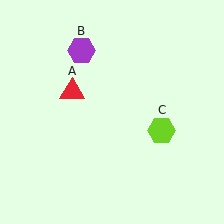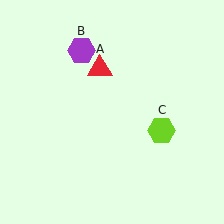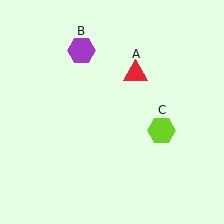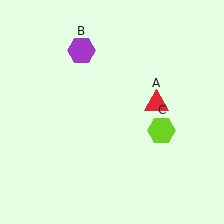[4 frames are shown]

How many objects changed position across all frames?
1 object changed position: red triangle (object A).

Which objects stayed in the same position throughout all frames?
Purple hexagon (object B) and lime hexagon (object C) remained stationary.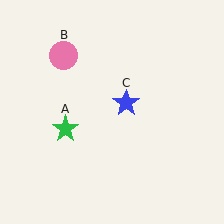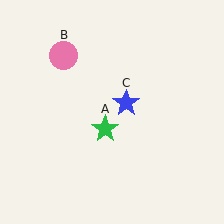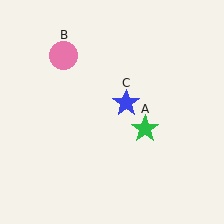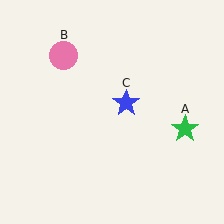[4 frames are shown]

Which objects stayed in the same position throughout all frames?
Pink circle (object B) and blue star (object C) remained stationary.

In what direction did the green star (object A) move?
The green star (object A) moved right.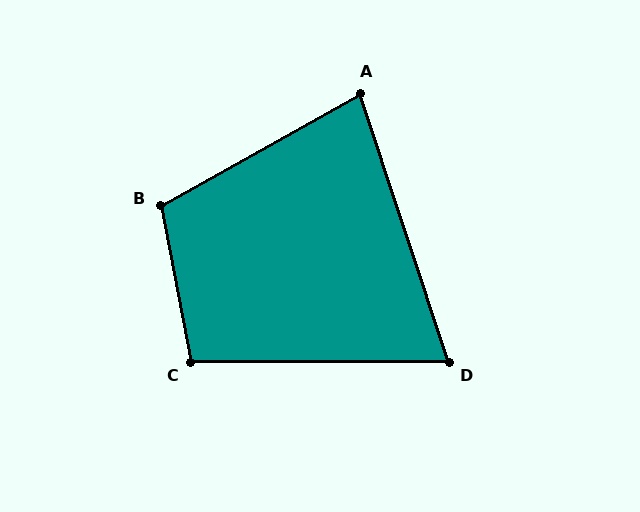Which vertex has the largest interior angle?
B, at approximately 108 degrees.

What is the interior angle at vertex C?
Approximately 101 degrees (obtuse).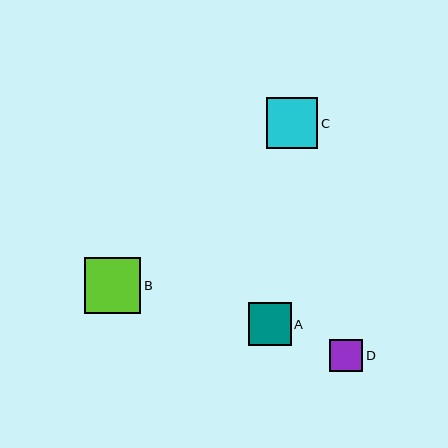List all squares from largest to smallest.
From largest to smallest: B, C, A, D.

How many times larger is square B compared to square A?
Square B is approximately 1.3 times the size of square A.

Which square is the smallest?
Square D is the smallest with a size of approximately 33 pixels.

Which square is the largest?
Square B is the largest with a size of approximately 56 pixels.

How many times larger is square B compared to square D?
Square B is approximately 1.7 times the size of square D.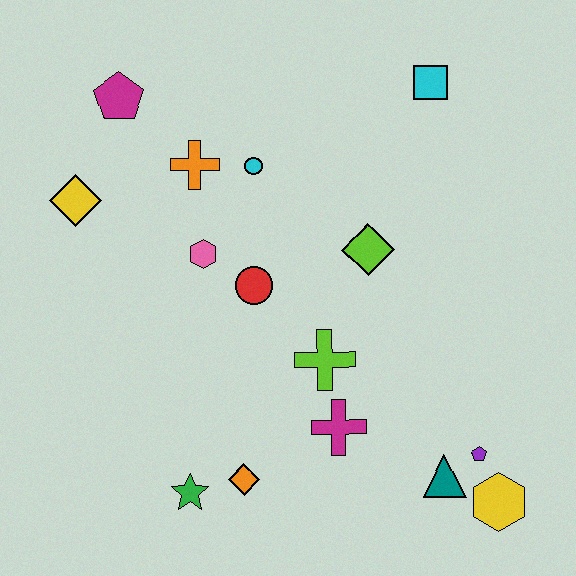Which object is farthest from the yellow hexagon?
The magenta pentagon is farthest from the yellow hexagon.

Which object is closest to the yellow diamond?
The magenta pentagon is closest to the yellow diamond.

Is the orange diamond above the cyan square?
No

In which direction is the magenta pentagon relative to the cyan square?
The magenta pentagon is to the left of the cyan square.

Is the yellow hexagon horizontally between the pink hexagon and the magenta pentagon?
No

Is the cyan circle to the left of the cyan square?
Yes